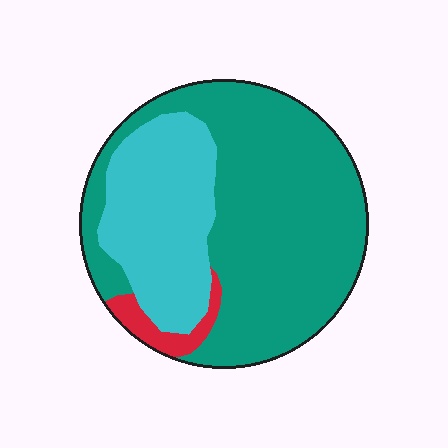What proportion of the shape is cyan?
Cyan covers around 30% of the shape.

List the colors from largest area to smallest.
From largest to smallest: teal, cyan, red.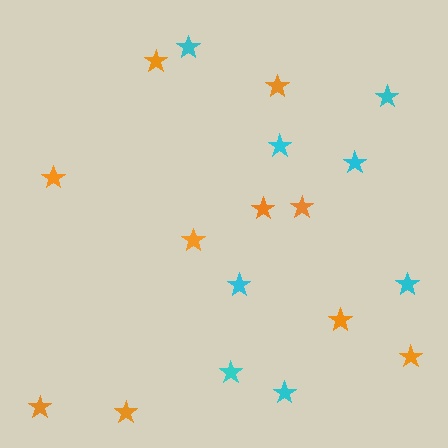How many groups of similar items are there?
There are 2 groups: one group of cyan stars (8) and one group of orange stars (10).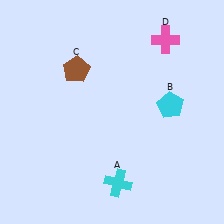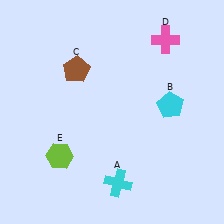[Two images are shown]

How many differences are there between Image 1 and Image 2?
There is 1 difference between the two images.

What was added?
A lime hexagon (E) was added in Image 2.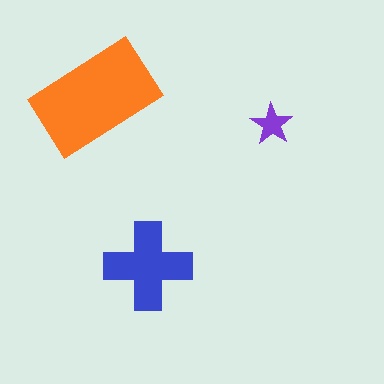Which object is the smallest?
The purple star.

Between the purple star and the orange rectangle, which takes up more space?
The orange rectangle.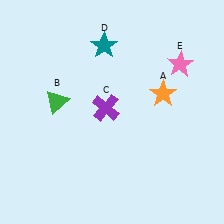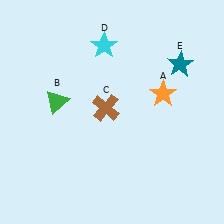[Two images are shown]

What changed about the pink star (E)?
In Image 1, E is pink. In Image 2, it changed to teal.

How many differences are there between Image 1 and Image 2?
There are 3 differences between the two images.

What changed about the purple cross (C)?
In Image 1, C is purple. In Image 2, it changed to brown.